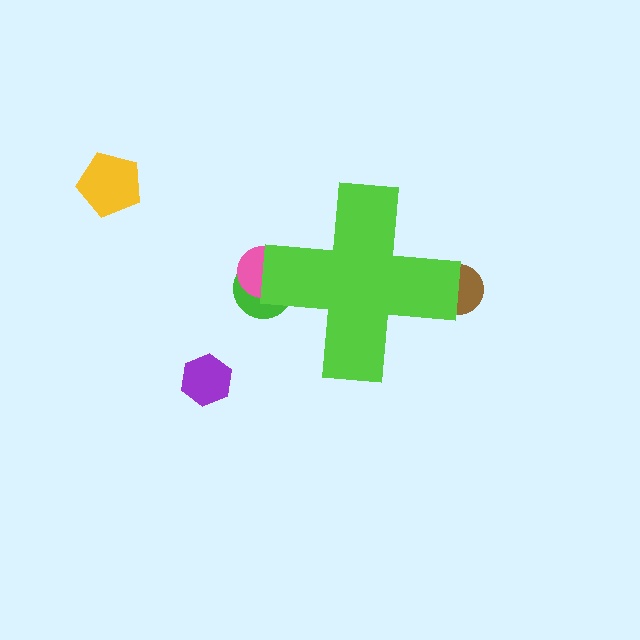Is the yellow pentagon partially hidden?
No, the yellow pentagon is fully visible.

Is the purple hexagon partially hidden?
No, the purple hexagon is fully visible.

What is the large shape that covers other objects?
A lime cross.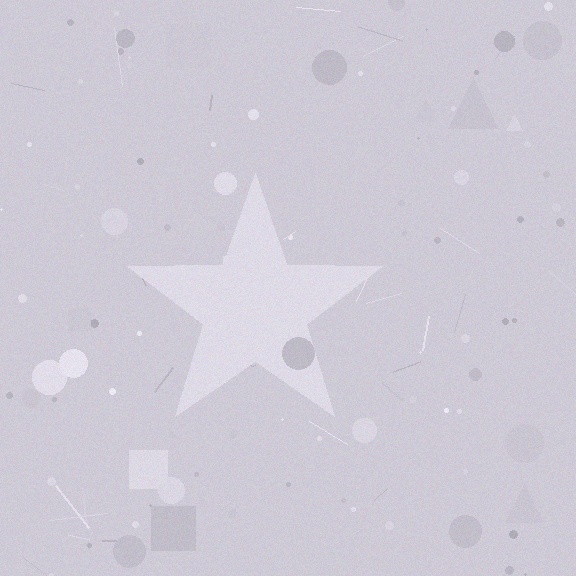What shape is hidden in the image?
A star is hidden in the image.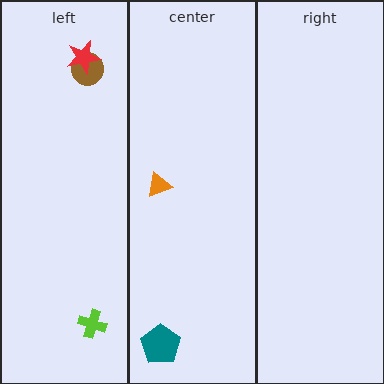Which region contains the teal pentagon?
The center region.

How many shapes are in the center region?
2.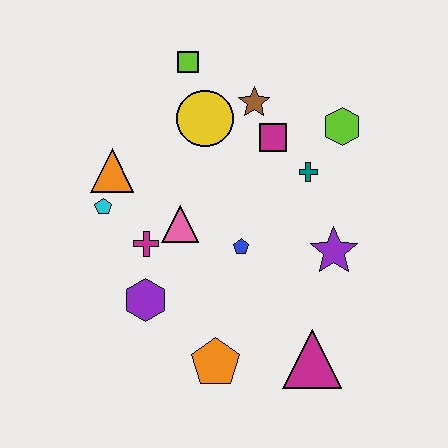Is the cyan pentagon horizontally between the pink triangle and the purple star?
No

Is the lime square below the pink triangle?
No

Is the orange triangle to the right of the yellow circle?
No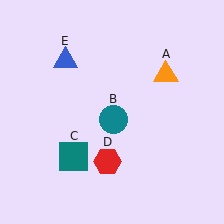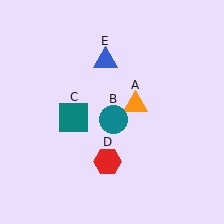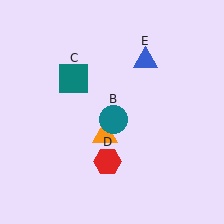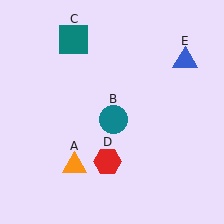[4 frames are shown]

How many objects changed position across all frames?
3 objects changed position: orange triangle (object A), teal square (object C), blue triangle (object E).